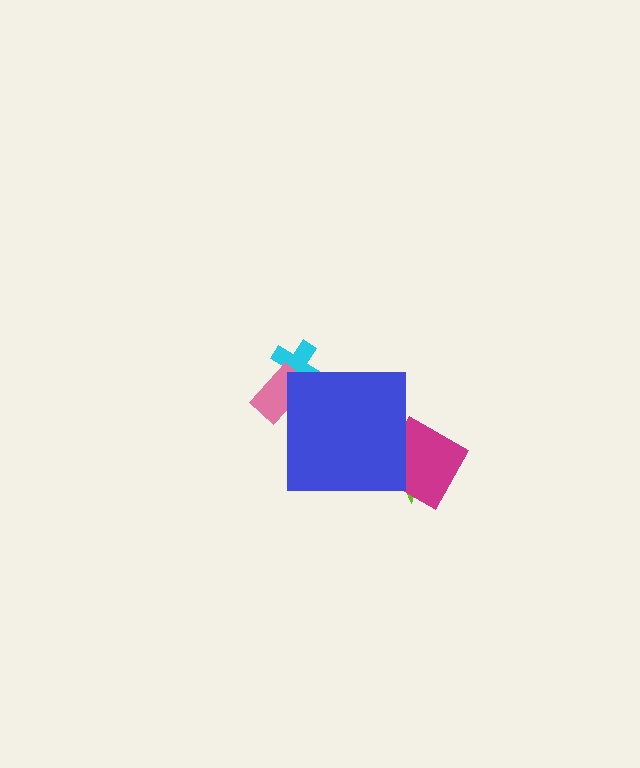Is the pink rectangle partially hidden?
Yes, the pink rectangle is partially hidden behind the blue square.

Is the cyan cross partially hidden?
Yes, the cyan cross is partially hidden behind the blue square.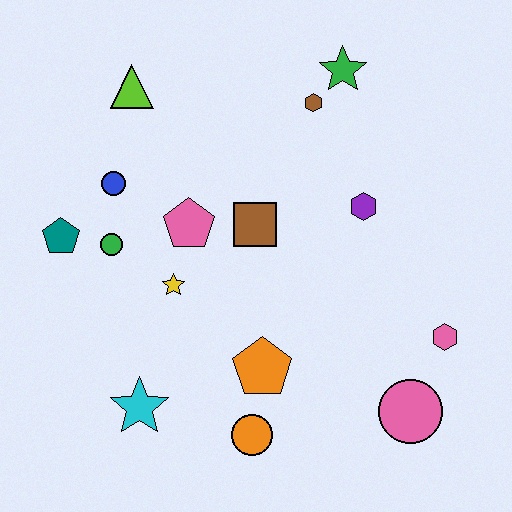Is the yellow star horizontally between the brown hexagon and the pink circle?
No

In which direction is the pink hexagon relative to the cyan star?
The pink hexagon is to the right of the cyan star.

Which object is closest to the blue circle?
The green circle is closest to the blue circle.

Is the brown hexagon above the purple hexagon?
Yes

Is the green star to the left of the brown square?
No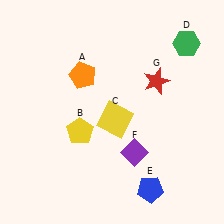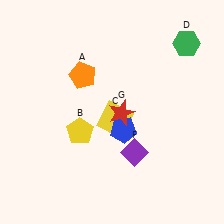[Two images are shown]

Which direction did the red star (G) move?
The red star (G) moved left.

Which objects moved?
The objects that moved are: the blue pentagon (E), the red star (G).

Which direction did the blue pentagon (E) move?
The blue pentagon (E) moved up.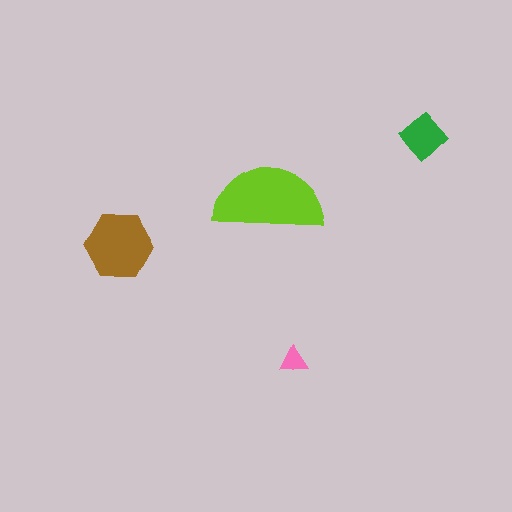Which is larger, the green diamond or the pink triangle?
The green diamond.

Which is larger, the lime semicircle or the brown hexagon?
The lime semicircle.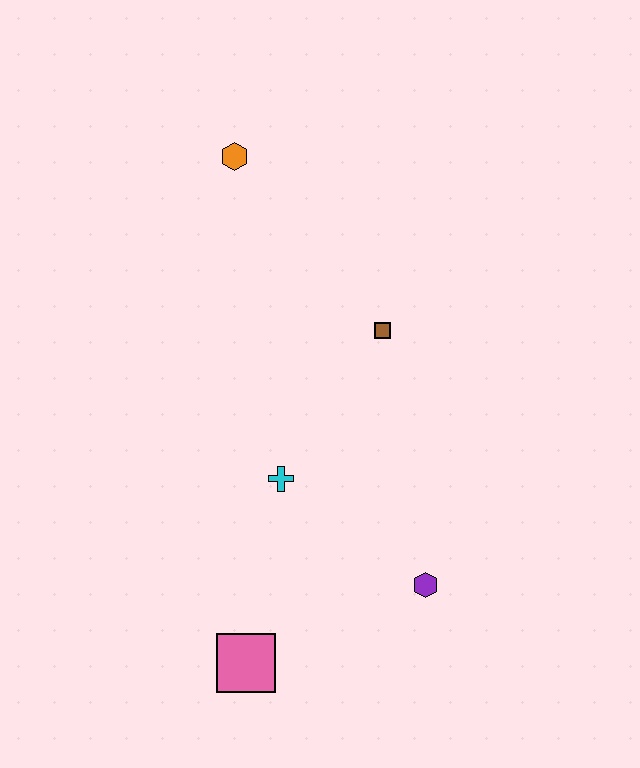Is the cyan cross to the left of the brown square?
Yes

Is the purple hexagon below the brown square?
Yes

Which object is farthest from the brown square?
The pink square is farthest from the brown square.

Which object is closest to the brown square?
The cyan cross is closest to the brown square.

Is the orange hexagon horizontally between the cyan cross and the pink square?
No